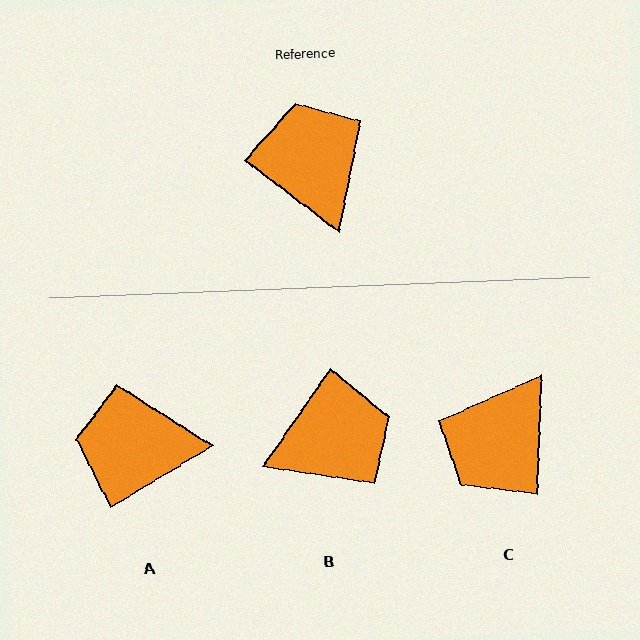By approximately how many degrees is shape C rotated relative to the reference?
Approximately 125 degrees counter-clockwise.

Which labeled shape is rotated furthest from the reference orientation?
C, about 125 degrees away.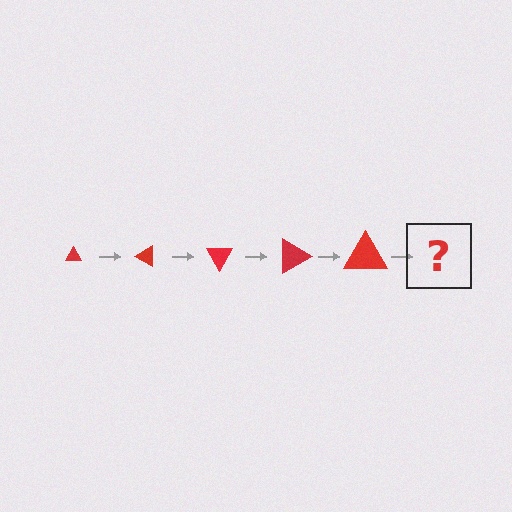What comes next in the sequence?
The next element should be a triangle, larger than the previous one and rotated 150 degrees from the start.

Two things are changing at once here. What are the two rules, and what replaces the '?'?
The two rules are that the triangle grows larger each step and it rotates 30 degrees each step. The '?' should be a triangle, larger than the previous one and rotated 150 degrees from the start.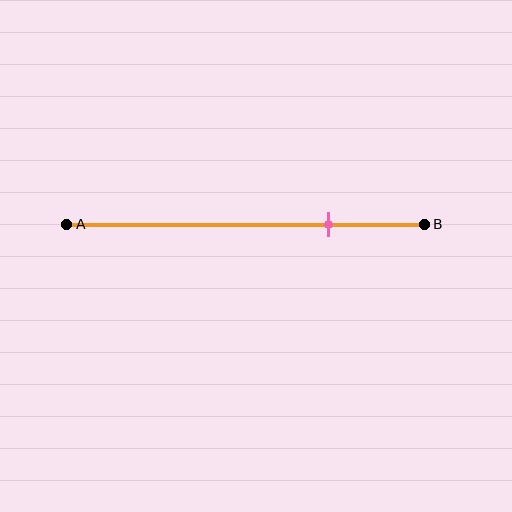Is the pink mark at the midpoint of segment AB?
No, the mark is at about 75% from A, not at the 50% midpoint.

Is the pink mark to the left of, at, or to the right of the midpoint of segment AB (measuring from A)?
The pink mark is to the right of the midpoint of segment AB.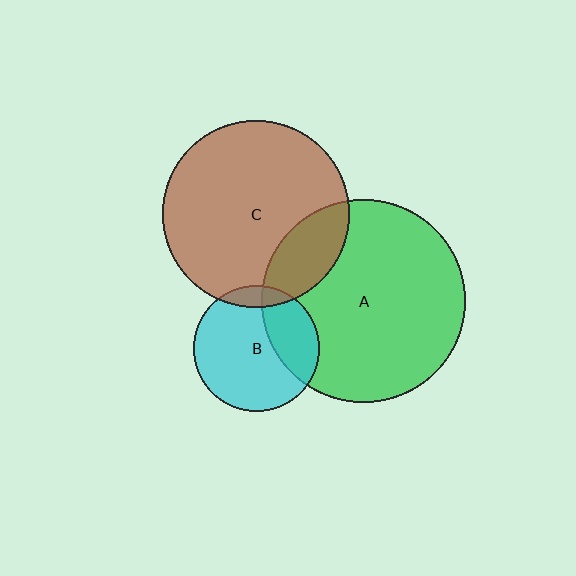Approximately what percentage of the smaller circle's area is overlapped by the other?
Approximately 10%.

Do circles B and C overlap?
Yes.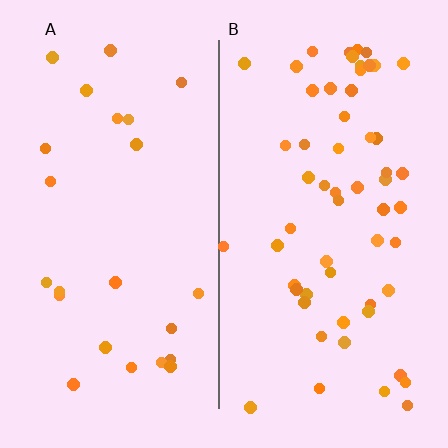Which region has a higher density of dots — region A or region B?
B (the right).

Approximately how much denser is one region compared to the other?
Approximately 2.4× — region B over region A.